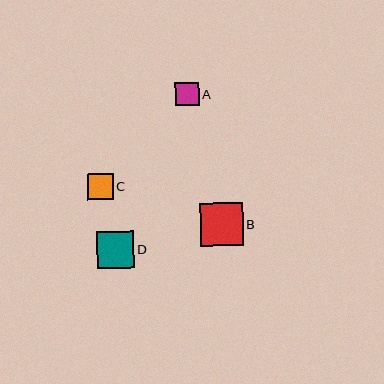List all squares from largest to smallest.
From largest to smallest: B, D, C, A.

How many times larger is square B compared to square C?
Square B is approximately 1.7 times the size of square C.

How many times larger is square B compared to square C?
Square B is approximately 1.7 times the size of square C.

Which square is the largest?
Square B is the largest with a size of approximately 43 pixels.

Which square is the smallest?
Square A is the smallest with a size of approximately 23 pixels.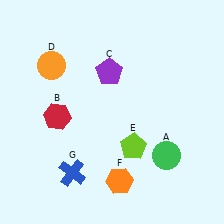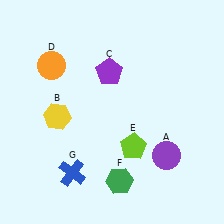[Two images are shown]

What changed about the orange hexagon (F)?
In Image 1, F is orange. In Image 2, it changed to green.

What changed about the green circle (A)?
In Image 1, A is green. In Image 2, it changed to purple.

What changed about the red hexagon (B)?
In Image 1, B is red. In Image 2, it changed to yellow.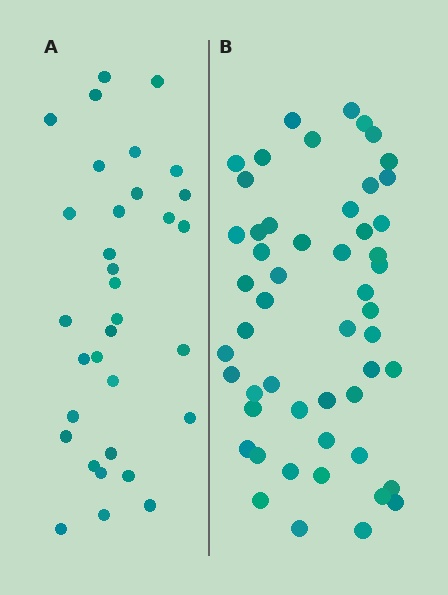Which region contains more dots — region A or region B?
Region B (the right region) has more dots.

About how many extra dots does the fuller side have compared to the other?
Region B has approximately 20 more dots than region A.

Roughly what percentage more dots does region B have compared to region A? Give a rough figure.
About 60% more.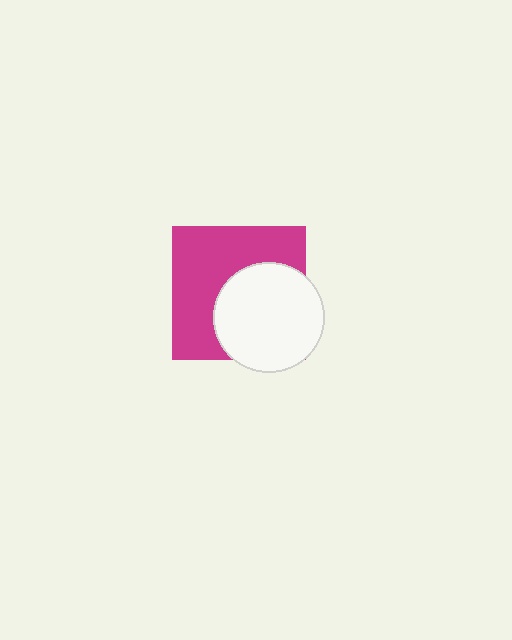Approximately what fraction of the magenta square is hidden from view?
Roughly 44% of the magenta square is hidden behind the white circle.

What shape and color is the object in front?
The object in front is a white circle.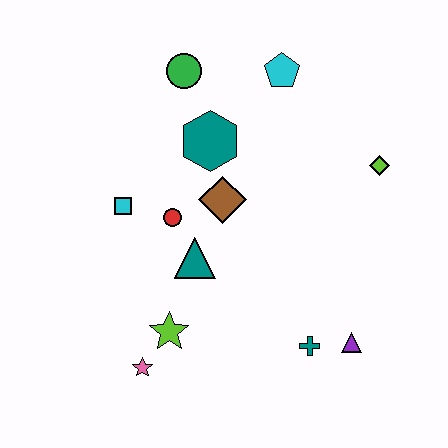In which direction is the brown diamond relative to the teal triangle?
The brown diamond is above the teal triangle.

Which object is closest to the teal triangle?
The red circle is closest to the teal triangle.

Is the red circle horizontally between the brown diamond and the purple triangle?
No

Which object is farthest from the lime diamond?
The pink star is farthest from the lime diamond.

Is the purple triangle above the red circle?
No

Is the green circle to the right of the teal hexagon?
No